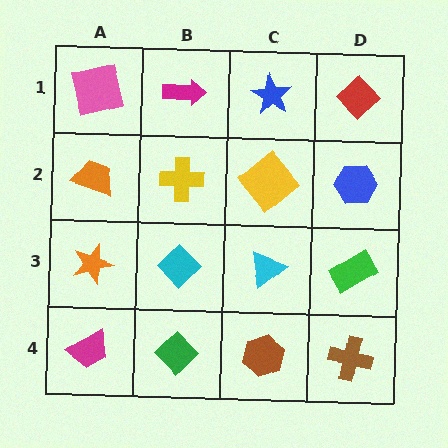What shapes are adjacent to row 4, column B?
A cyan diamond (row 3, column B), a magenta trapezoid (row 4, column A), a brown hexagon (row 4, column C).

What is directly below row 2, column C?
A cyan triangle.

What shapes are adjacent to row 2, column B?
A magenta arrow (row 1, column B), a cyan diamond (row 3, column B), an orange trapezoid (row 2, column A), a yellow diamond (row 2, column C).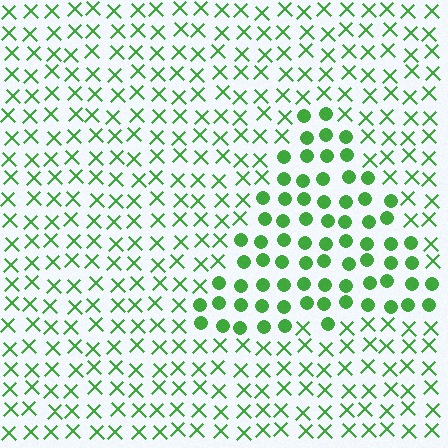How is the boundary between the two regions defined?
The boundary is defined by a change in element shape: circles inside vs. X marks outside. All elements share the same color and spacing.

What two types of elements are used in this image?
The image uses circles inside the triangle region and X marks outside it.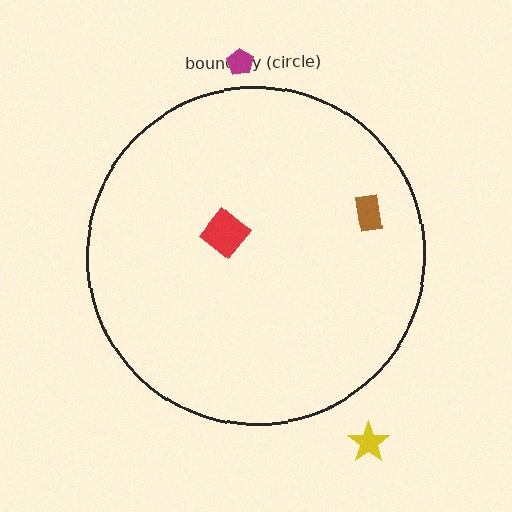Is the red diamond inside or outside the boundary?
Inside.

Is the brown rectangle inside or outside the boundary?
Inside.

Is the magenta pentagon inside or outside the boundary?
Outside.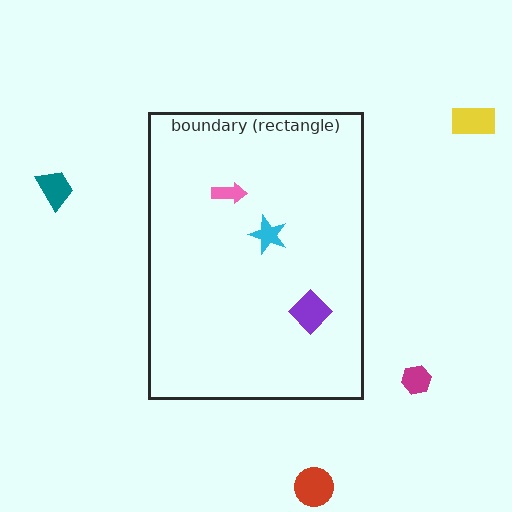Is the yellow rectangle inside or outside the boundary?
Outside.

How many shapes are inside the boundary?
3 inside, 4 outside.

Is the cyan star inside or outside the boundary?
Inside.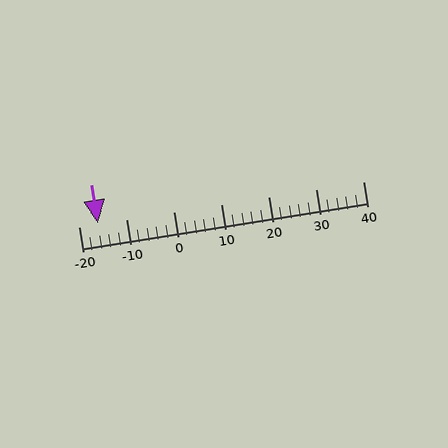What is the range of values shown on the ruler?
The ruler shows values from -20 to 40.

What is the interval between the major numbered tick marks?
The major tick marks are spaced 10 units apart.